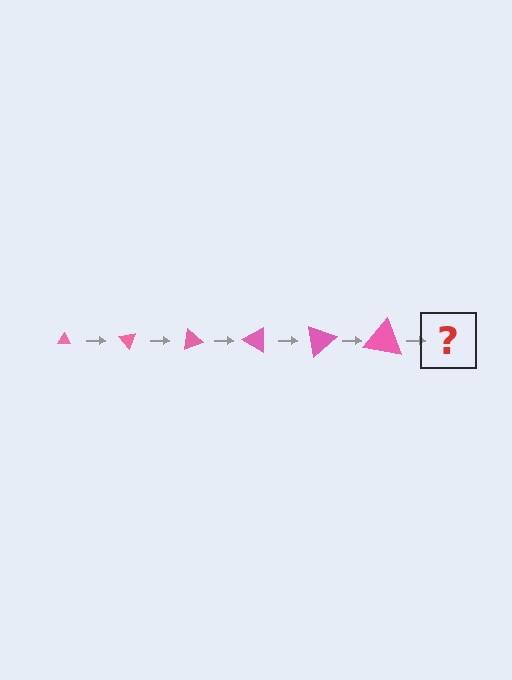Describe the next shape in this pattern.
It should be a triangle, larger than the previous one and rotated 300 degrees from the start.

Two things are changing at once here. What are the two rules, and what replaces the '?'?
The two rules are that the triangle grows larger each step and it rotates 50 degrees each step. The '?' should be a triangle, larger than the previous one and rotated 300 degrees from the start.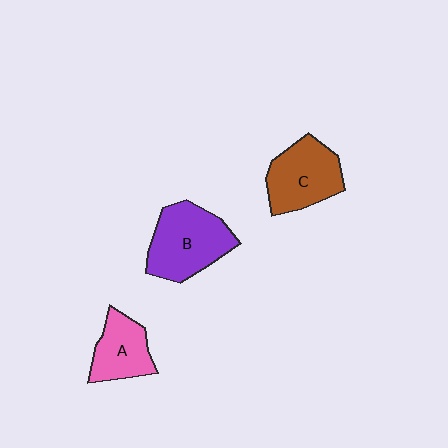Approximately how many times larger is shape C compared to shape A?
Approximately 1.3 times.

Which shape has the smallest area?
Shape A (pink).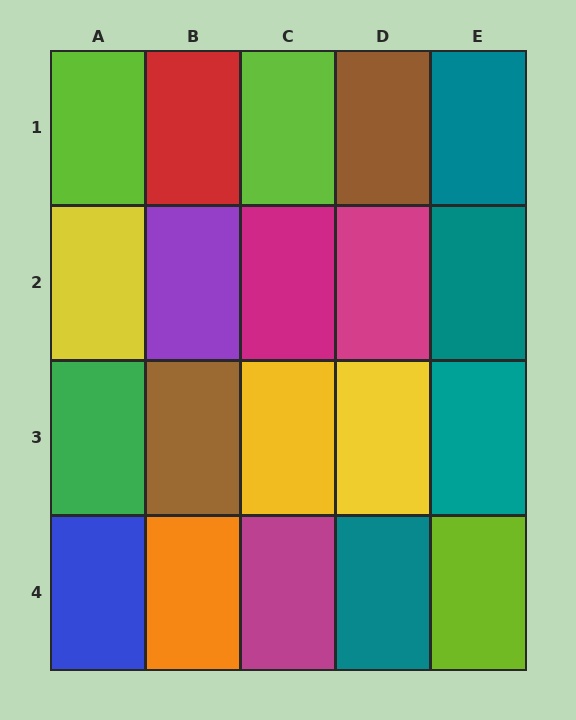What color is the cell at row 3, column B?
Brown.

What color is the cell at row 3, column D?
Yellow.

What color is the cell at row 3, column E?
Teal.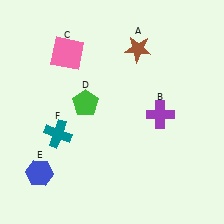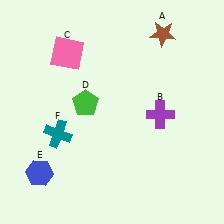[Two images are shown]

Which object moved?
The brown star (A) moved right.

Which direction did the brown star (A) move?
The brown star (A) moved right.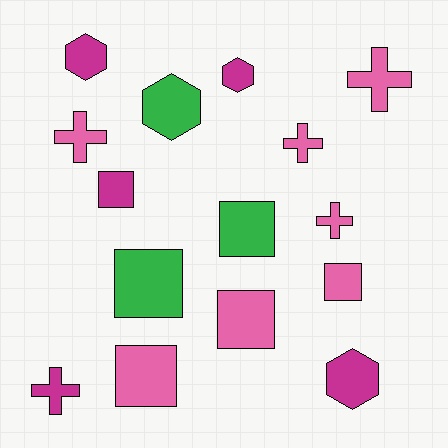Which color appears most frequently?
Pink, with 7 objects.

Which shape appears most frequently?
Square, with 6 objects.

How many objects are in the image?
There are 15 objects.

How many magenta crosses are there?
There is 1 magenta cross.